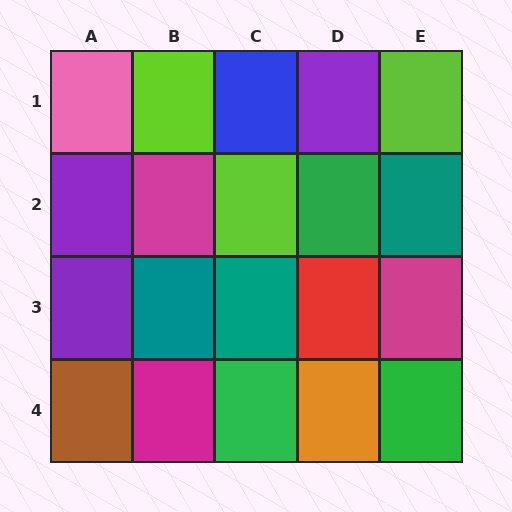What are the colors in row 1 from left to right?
Pink, lime, blue, purple, lime.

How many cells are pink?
1 cell is pink.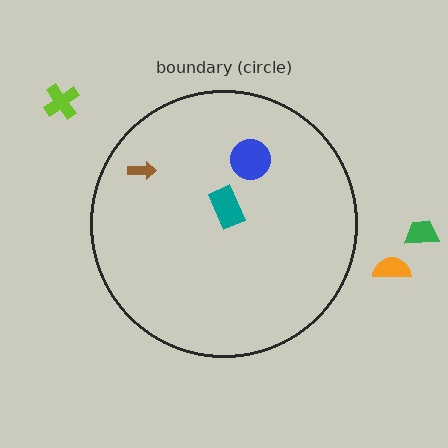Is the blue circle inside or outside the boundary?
Inside.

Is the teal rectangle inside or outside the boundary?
Inside.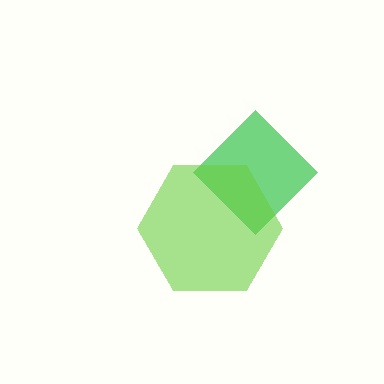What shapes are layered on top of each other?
The layered shapes are: a green diamond, a lime hexagon.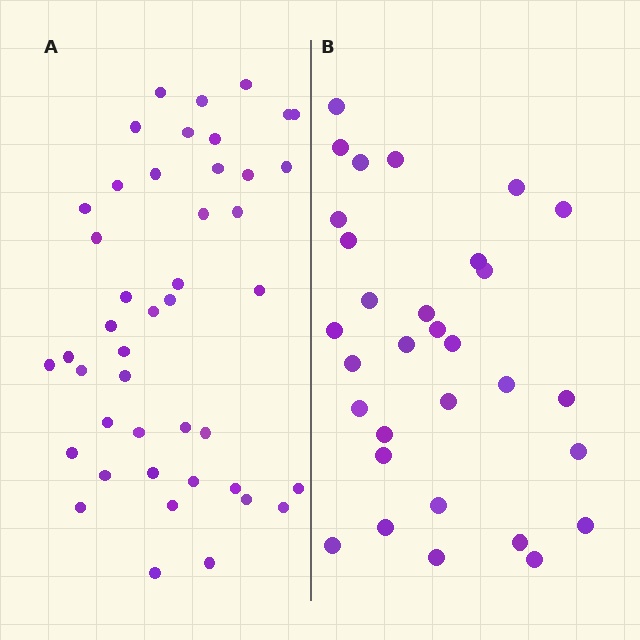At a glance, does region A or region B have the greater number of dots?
Region A (the left region) has more dots.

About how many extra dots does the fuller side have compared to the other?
Region A has approximately 15 more dots than region B.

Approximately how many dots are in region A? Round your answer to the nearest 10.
About 40 dots. (The exact count is 44, which rounds to 40.)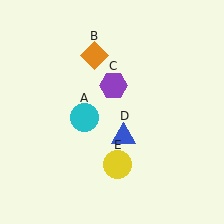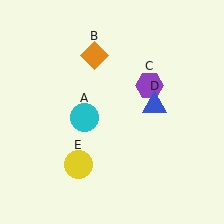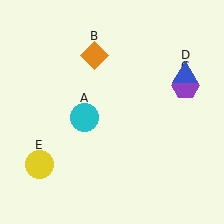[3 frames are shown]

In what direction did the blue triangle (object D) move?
The blue triangle (object D) moved up and to the right.